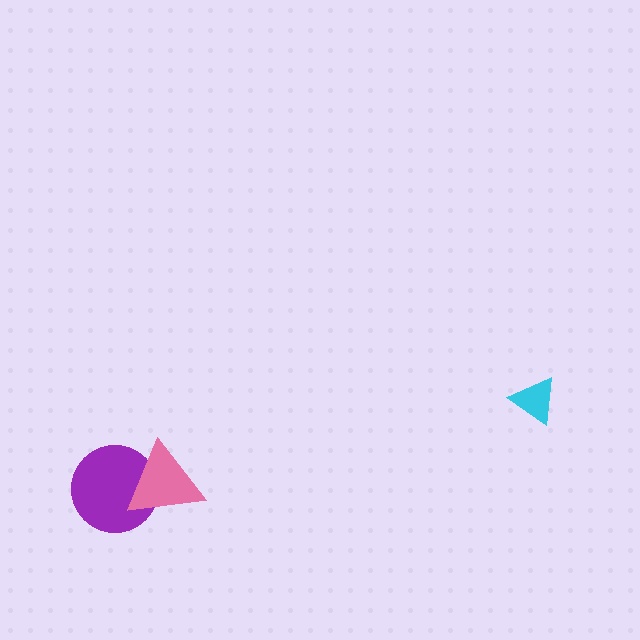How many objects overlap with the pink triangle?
1 object overlaps with the pink triangle.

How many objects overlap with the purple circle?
1 object overlaps with the purple circle.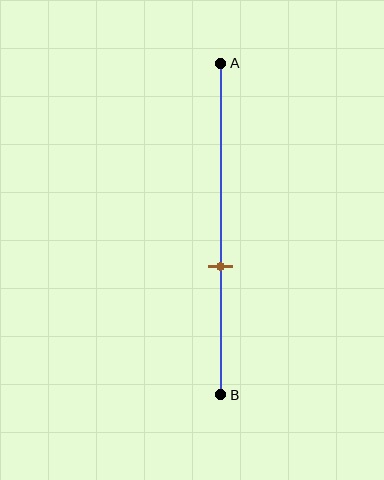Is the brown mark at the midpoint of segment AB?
No, the mark is at about 60% from A, not at the 50% midpoint.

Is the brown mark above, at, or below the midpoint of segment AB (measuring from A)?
The brown mark is below the midpoint of segment AB.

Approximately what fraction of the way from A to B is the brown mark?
The brown mark is approximately 60% of the way from A to B.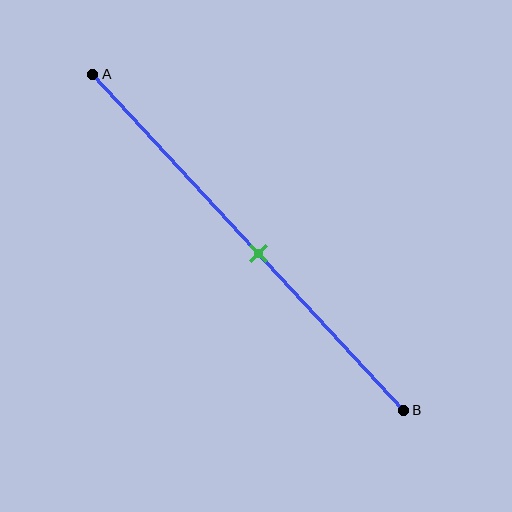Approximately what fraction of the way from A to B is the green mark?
The green mark is approximately 55% of the way from A to B.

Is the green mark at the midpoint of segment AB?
No, the mark is at about 55% from A, not at the 50% midpoint.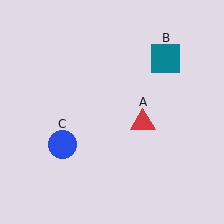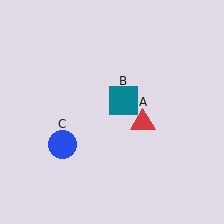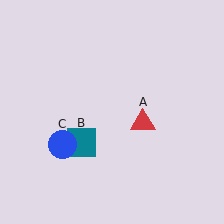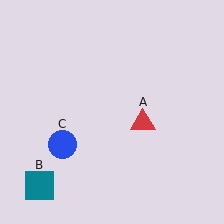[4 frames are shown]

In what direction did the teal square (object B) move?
The teal square (object B) moved down and to the left.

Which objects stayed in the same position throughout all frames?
Red triangle (object A) and blue circle (object C) remained stationary.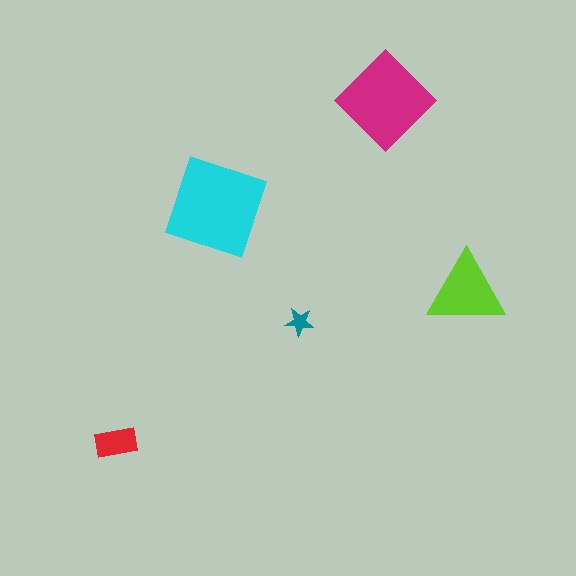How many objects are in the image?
There are 5 objects in the image.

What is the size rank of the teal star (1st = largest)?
5th.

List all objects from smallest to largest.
The teal star, the red rectangle, the lime triangle, the magenta diamond, the cyan square.